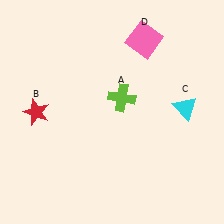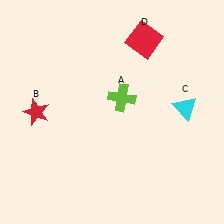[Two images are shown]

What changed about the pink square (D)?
In Image 1, D is pink. In Image 2, it changed to red.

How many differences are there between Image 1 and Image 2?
There is 1 difference between the two images.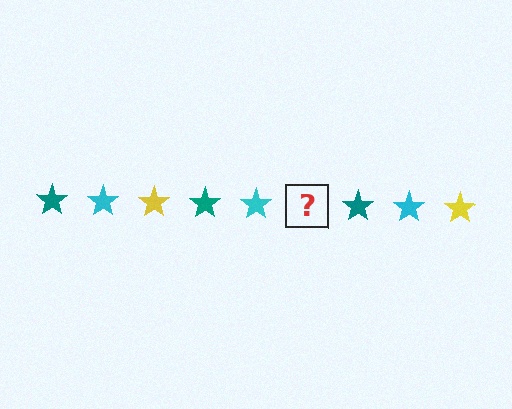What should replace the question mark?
The question mark should be replaced with a yellow star.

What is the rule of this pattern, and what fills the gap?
The rule is that the pattern cycles through teal, cyan, yellow stars. The gap should be filled with a yellow star.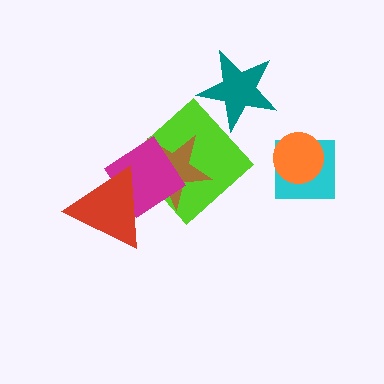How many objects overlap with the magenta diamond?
3 objects overlap with the magenta diamond.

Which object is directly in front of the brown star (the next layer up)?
The magenta diamond is directly in front of the brown star.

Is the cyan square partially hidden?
Yes, it is partially covered by another shape.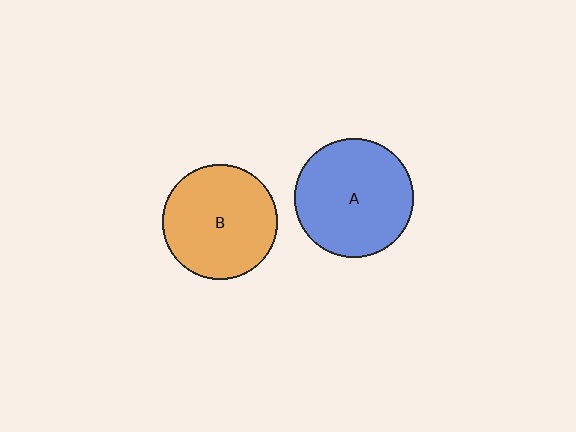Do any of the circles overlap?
No, none of the circles overlap.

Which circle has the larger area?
Circle A (blue).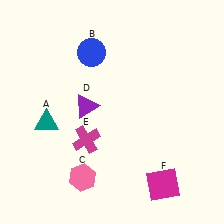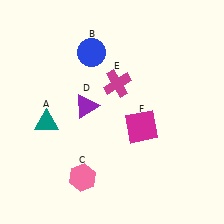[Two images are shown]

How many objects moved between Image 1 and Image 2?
2 objects moved between the two images.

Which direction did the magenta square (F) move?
The magenta square (F) moved up.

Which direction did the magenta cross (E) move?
The magenta cross (E) moved up.